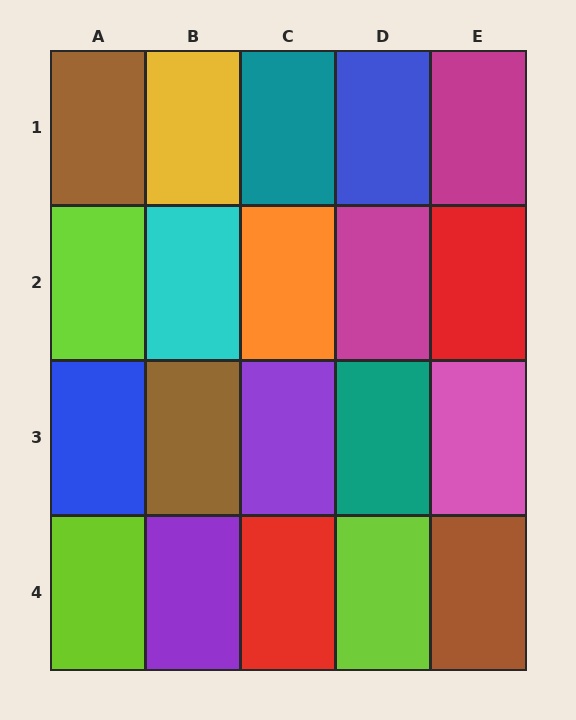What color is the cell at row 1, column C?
Teal.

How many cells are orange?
1 cell is orange.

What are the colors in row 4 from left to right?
Lime, purple, red, lime, brown.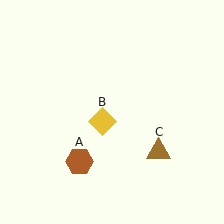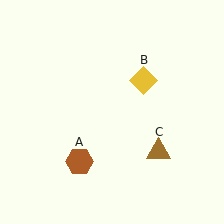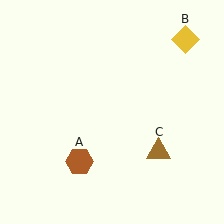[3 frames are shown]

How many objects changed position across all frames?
1 object changed position: yellow diamond (object B).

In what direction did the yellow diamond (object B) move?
The yellow diamond (object B) moved up and to the right.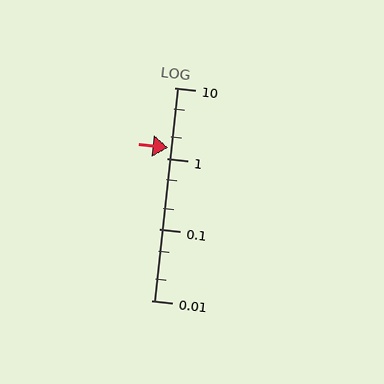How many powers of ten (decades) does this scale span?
The scale spans 3 decades, from 0.01 to 10.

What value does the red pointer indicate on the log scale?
The pointer indicates approximately 1.4.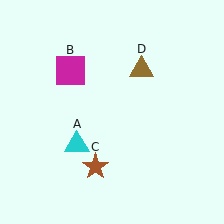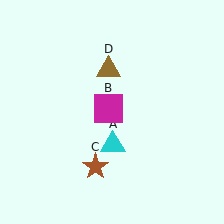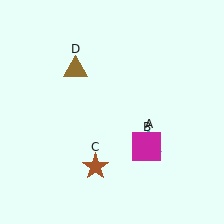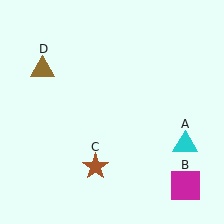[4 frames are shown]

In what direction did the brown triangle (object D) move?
The brown triangle (object D) moved left.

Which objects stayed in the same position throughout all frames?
Brown star (object C) remained stationary.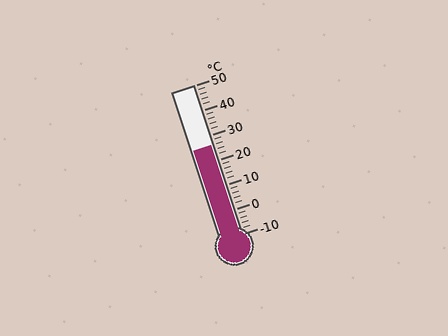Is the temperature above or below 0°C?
The temperature is above 0°C.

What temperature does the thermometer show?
The thermometer shows approximately 26°C.